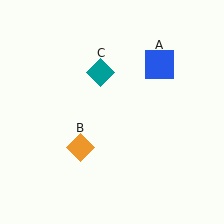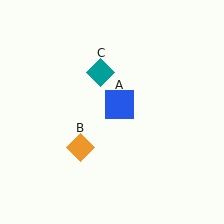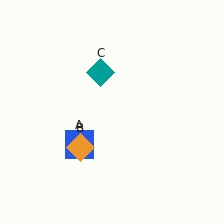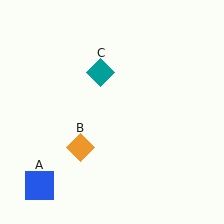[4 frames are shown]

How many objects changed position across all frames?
1 object changed position: blue square (object A).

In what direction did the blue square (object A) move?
The blue square (object A) moved down and to the left.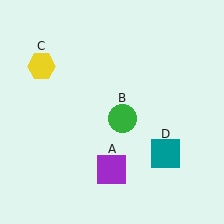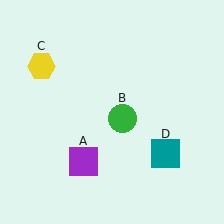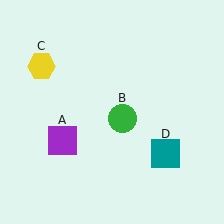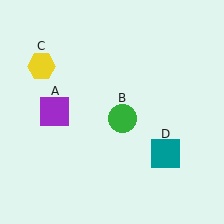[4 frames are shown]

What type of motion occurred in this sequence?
The purple square (object A) rotated clockwise around the center of the scene.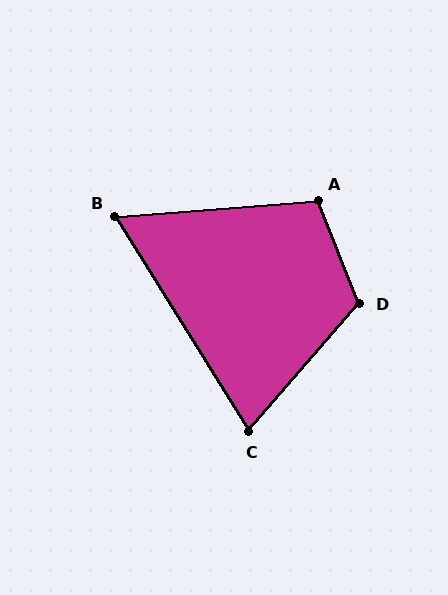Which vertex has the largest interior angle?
D, at approximately 117 degrees.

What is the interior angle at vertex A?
Approximately 107 degrees (obtuse).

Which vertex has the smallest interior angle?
B, at approximately 63 degrees.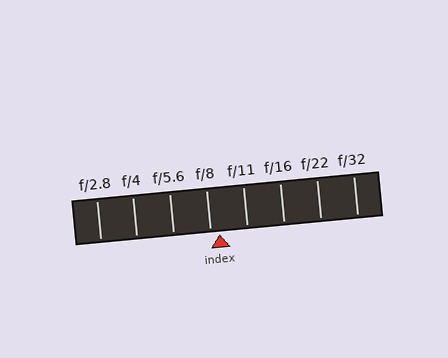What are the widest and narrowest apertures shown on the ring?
The widest aperture shown is f/2.8 and the narrowest is f/32.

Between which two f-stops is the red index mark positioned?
The index mark is between f/8 and f/11.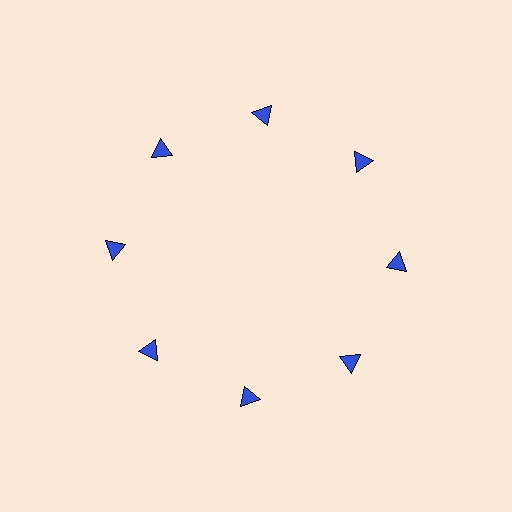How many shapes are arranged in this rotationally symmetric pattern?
There are 8 shapes, arranged in 8 groups of 1.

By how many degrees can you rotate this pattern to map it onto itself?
The pattern maps onto itself every 45 degrees of rotation.